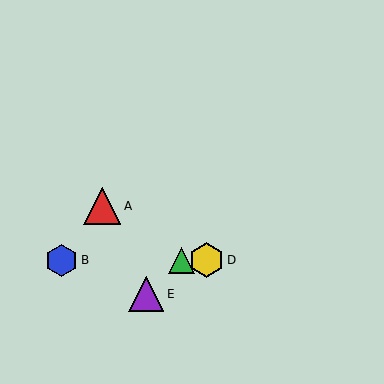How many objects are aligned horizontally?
3 objects (B, C, D) are aligned horizontally.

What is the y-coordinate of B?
Object B is at y≈260.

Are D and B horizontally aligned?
Yes, both are at y≈260.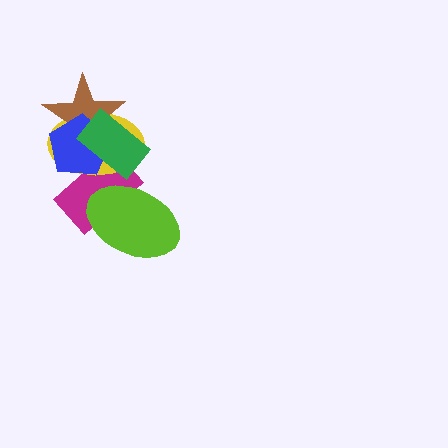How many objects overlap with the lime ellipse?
2 objects overlap with the lime ellipse.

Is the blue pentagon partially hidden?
Yes, it is partially covered by another shape.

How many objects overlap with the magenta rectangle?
4 objects overlap with the magenta rectangle.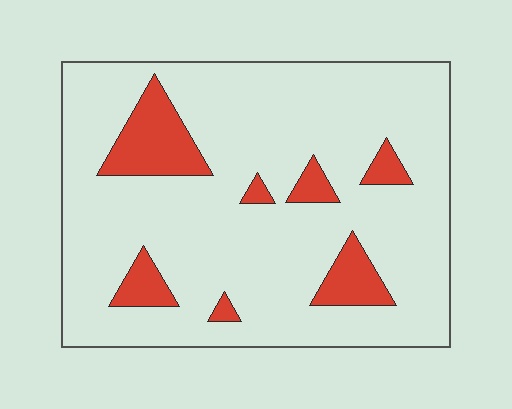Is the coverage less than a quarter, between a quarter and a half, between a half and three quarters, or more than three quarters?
Less than a quarter.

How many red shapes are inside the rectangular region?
7.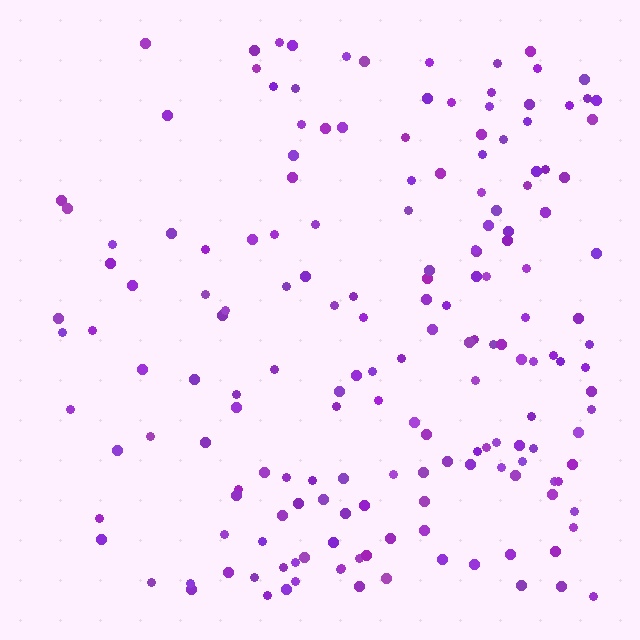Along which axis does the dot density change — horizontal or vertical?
Horizontal.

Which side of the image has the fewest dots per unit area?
The left.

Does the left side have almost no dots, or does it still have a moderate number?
Still a moderate number, just noticeably fewer than the right.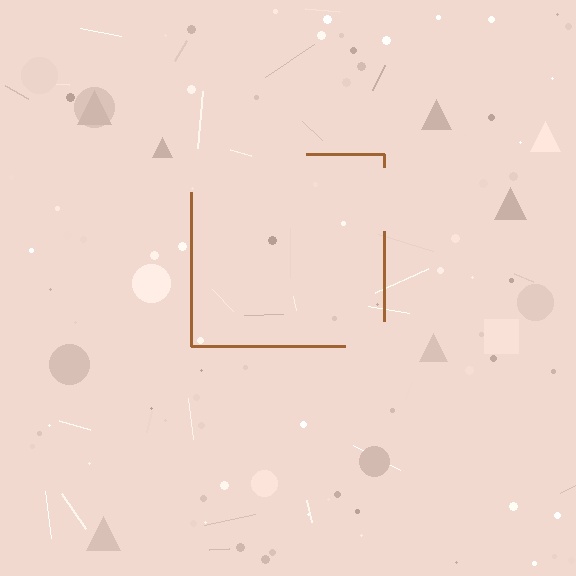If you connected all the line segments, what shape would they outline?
They would outline a square.